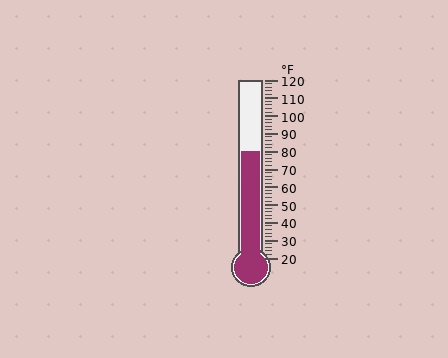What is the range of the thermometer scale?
The thermometer scale ranges from 20°F to 120°F.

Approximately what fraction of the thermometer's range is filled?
The thermometer is filled to approximately 60% of its range.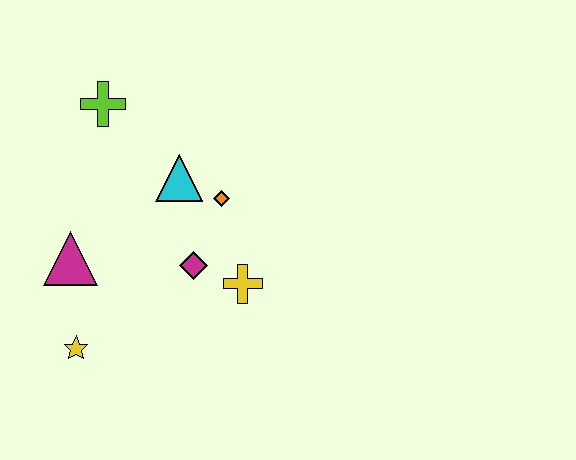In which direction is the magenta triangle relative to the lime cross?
The magenta triangle is below the lime cross.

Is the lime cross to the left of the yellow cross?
Yes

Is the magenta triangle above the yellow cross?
Yes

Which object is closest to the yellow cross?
The magenta diamond is closest to the yellow cross.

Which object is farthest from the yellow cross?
The lime cross is farthest from the yellow cross.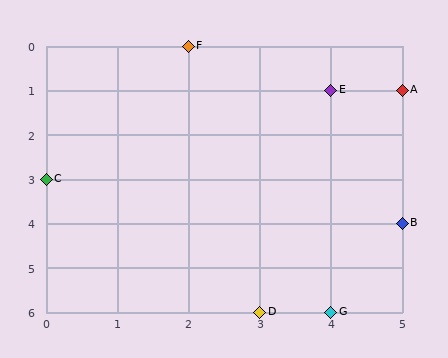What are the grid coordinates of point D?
Point D is at grid coordinates (3, 6).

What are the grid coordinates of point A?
Point A is at grid coordinates (5, 1).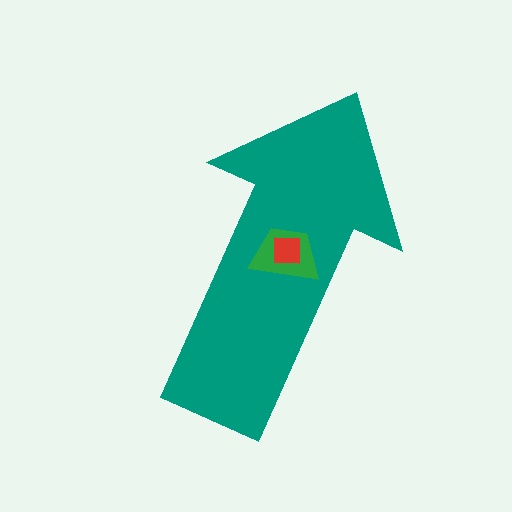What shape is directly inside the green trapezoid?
The red square.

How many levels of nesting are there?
3.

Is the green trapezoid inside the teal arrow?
Yes.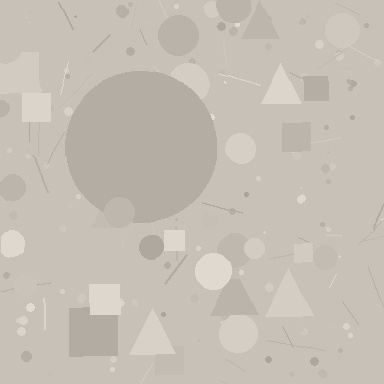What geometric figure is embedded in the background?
A circle is embedded in the background.